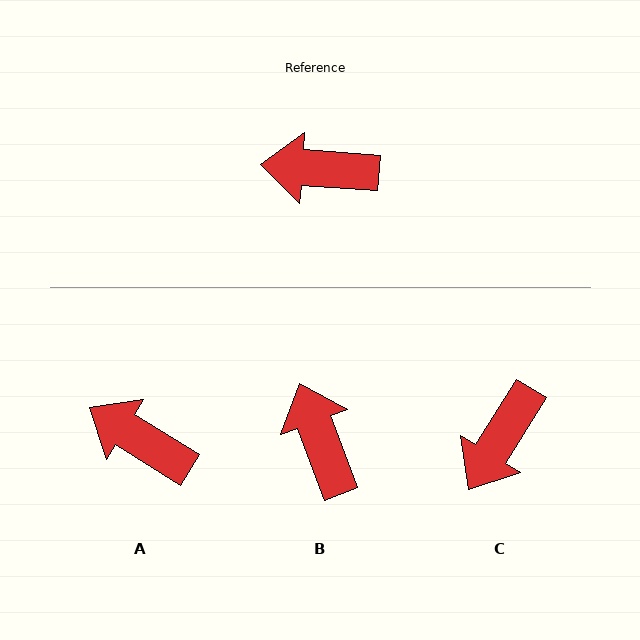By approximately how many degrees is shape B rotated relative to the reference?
Approximately 65 degrees clockwise.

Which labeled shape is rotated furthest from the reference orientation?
B, about 65 degrees away.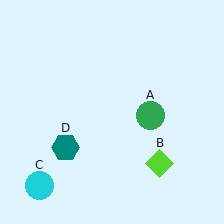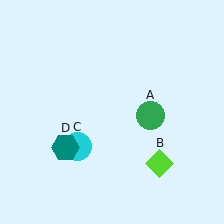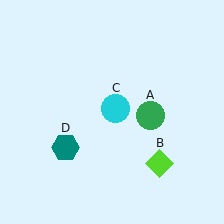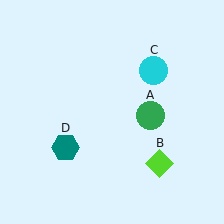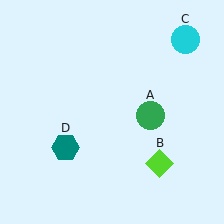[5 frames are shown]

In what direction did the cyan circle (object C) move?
The cyan circle (object C) moved up and to the right.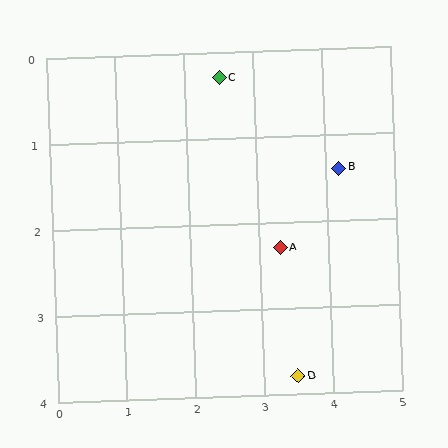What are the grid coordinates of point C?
Point C is at approximately (2.5, 0.3).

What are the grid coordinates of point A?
Point A is at approximately (3.3, 2.3).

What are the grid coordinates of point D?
Point D is at approximately (3.5, 3.8).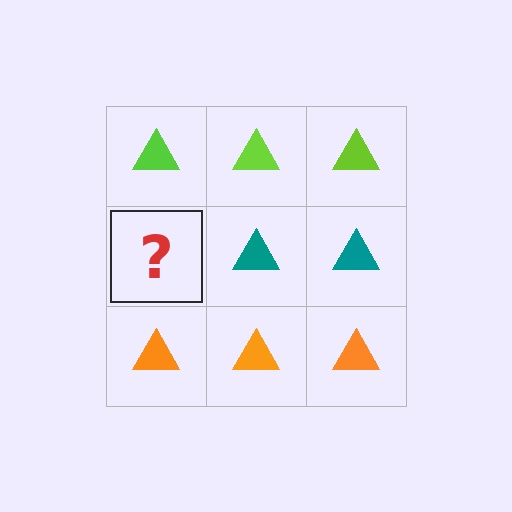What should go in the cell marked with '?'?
The missing cell should contain a teal triangle.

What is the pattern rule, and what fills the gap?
The rule is that each row has a consistent color. The gap should be filled with a teal triangle.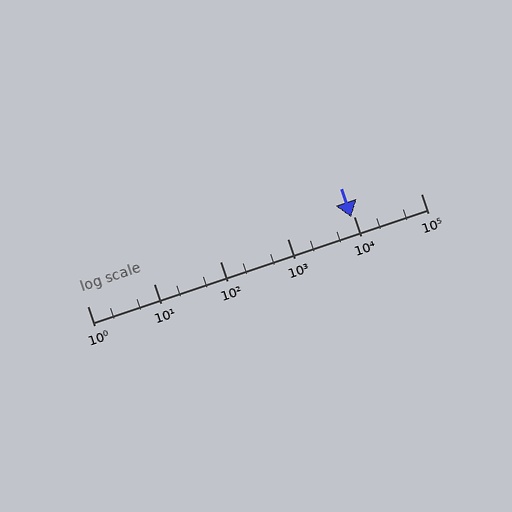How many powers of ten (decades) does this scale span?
The scale spans 5 decades, from 1 to 100000.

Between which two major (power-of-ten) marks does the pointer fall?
The pointer is between 1000 and 10000.